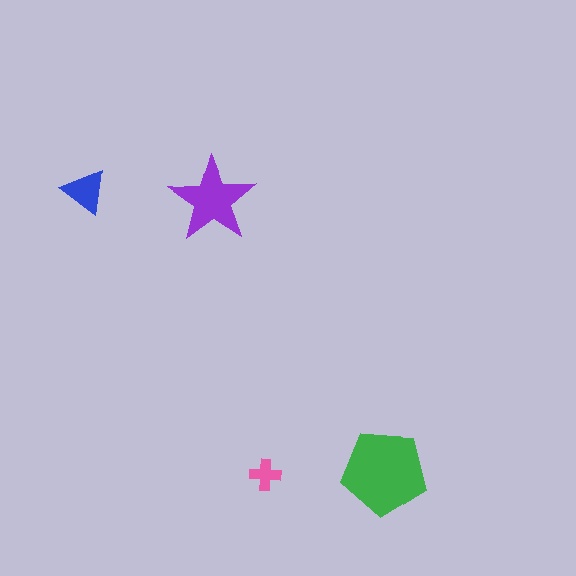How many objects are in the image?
There are 4 objects in the image.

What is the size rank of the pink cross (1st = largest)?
4th.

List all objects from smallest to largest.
The pink cross, the blue triangle, the purple star, the green pentagon.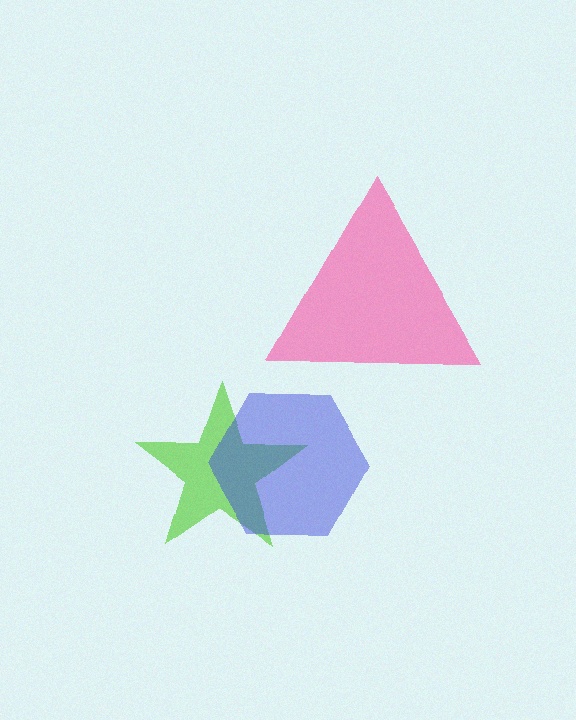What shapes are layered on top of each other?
The layered shapes are: a lime star, a pink triangle, a blue hexagon.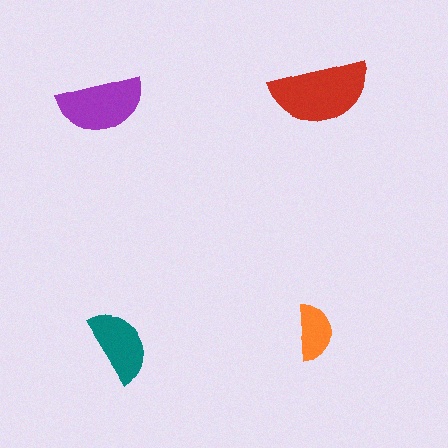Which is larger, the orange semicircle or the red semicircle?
The red one.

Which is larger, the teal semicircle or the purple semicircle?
The purple one.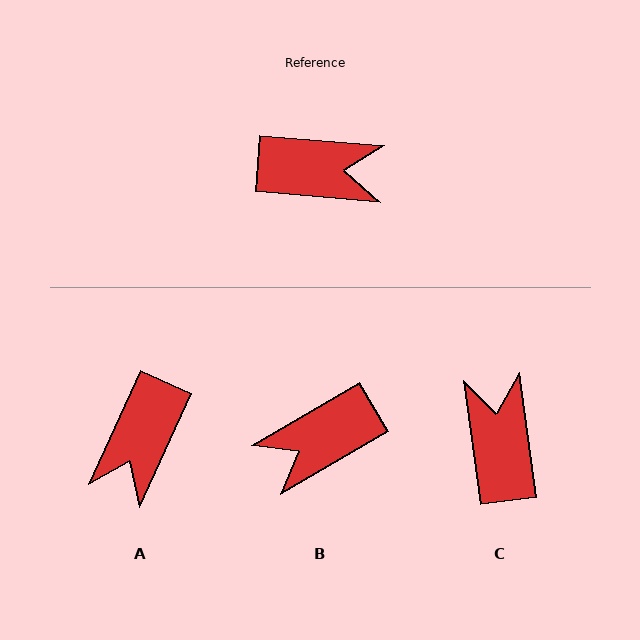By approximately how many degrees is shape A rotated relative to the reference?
Approximately 109 degrees clockwise.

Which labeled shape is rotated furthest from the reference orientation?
B, about 145 degrees away.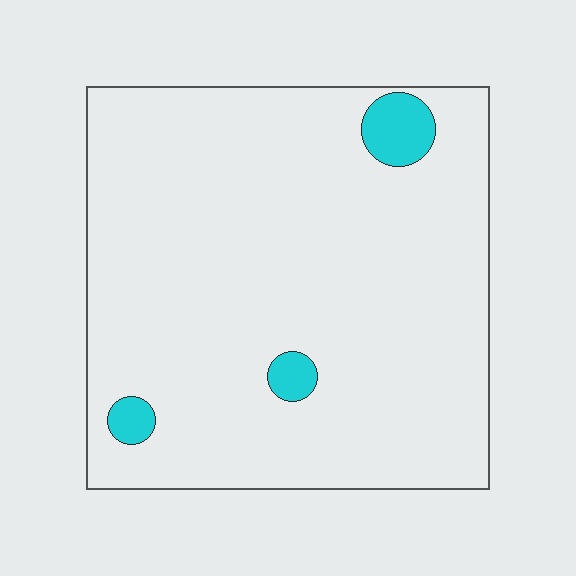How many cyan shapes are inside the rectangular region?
3.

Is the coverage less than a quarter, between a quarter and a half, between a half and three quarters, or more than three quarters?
Less than a quarter.